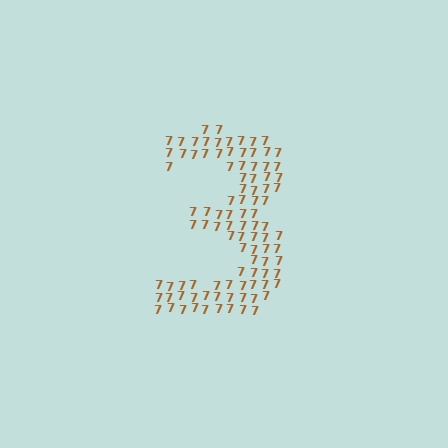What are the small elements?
The small elements are digit 7's.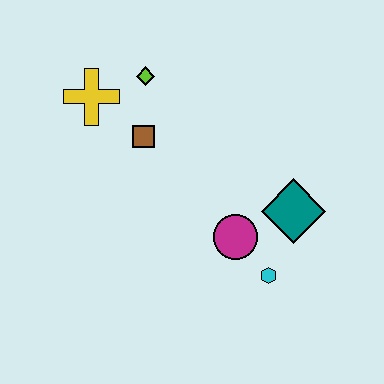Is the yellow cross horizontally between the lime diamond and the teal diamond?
No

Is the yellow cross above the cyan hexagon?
Yes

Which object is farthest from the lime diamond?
The cyan hexagon is farthest from the lime diamond.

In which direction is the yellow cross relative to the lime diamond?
The yellow cross is to the left of the lime diamond.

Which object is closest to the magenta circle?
The cyan hexagon is closest to the magenta circle.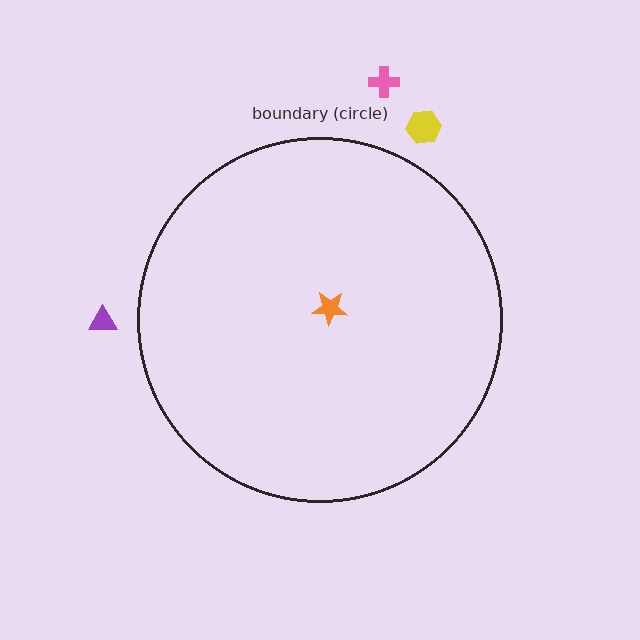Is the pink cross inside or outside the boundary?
Outside.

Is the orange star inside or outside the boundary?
Inside.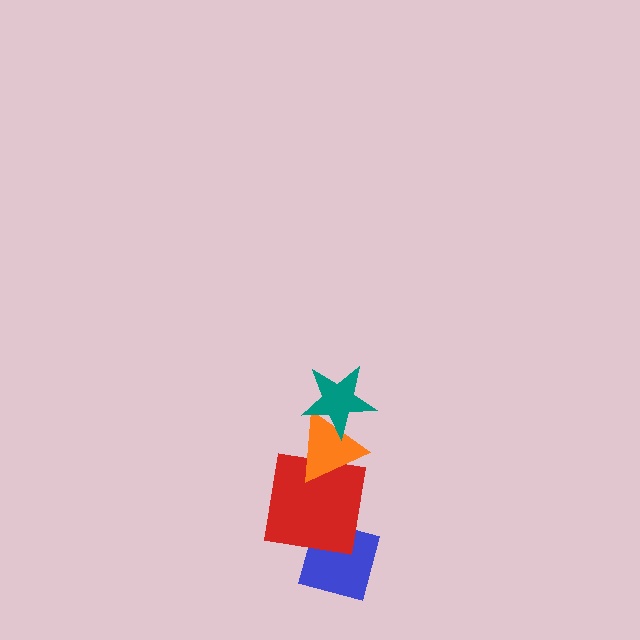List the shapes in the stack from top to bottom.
From top to bottom: the teal star, the orange triangle, the red square, the blue diamond.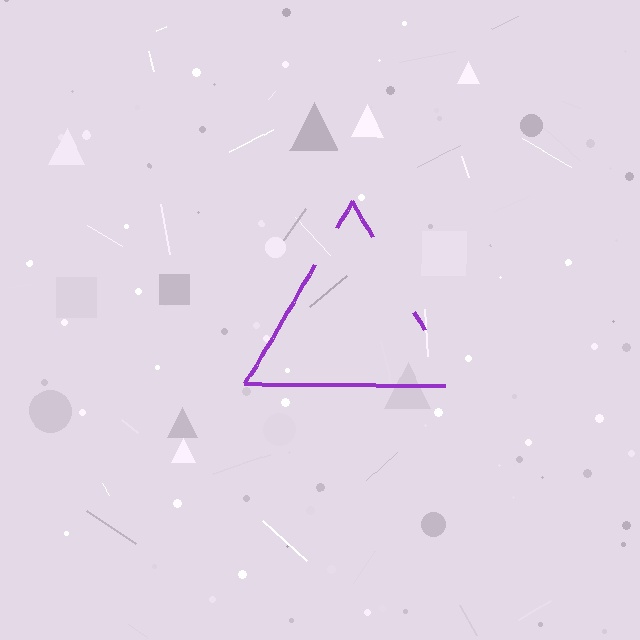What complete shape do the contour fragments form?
The contour fragments form a triangle.